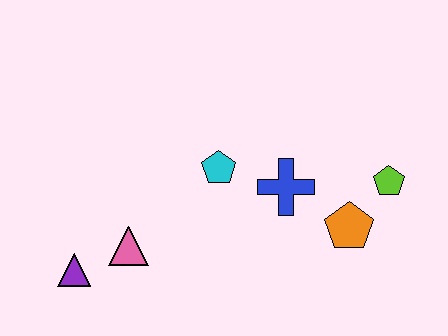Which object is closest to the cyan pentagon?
The blue cross is closest to the cyan pentagon.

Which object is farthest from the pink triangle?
The lime pentagon is farthest from the pink triangle.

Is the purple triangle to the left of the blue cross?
Yes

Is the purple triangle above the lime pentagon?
No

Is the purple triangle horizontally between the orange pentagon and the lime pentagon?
No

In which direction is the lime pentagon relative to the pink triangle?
The lime pentagon is to the right of the pink triangle.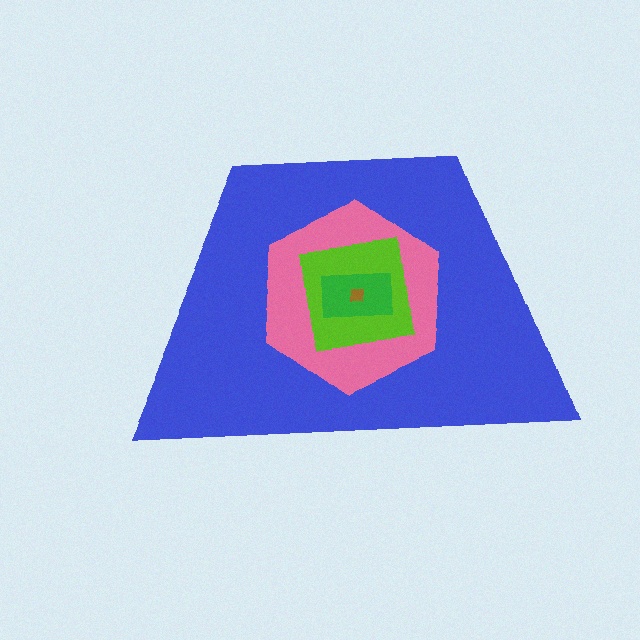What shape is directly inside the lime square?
The green rectangle.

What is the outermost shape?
The blue trapezoid.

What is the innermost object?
The brown square.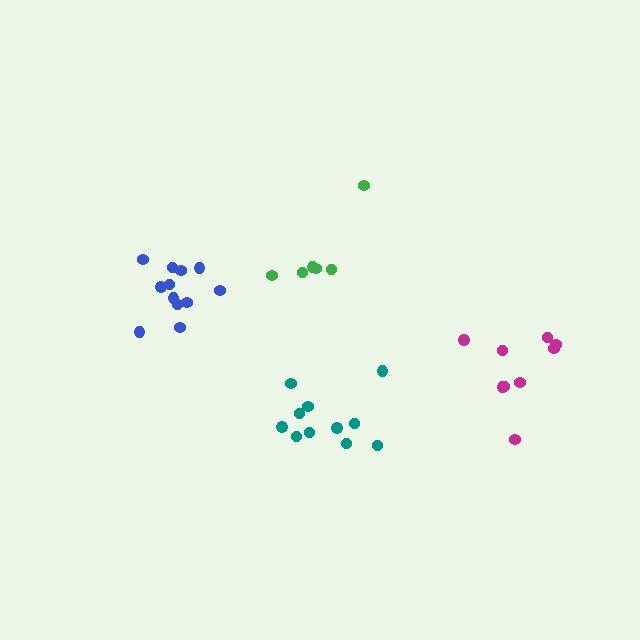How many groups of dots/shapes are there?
There are 4 groups.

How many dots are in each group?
Group 1: 11 dots, Group 2: 9 dots, Group 3: 12 dots, Group 4: 6 dots (38 total).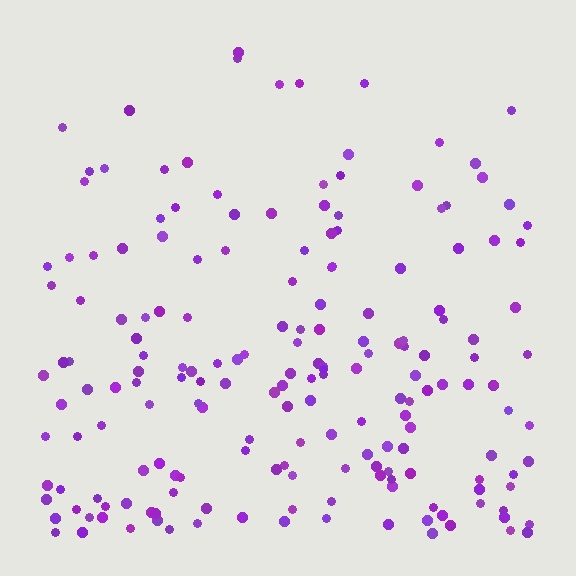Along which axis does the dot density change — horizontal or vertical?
Vertical.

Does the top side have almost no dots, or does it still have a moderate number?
Still a moderate number, just noticeably fewer than the bottom.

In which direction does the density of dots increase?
From top to bottom, with the bottom side densest.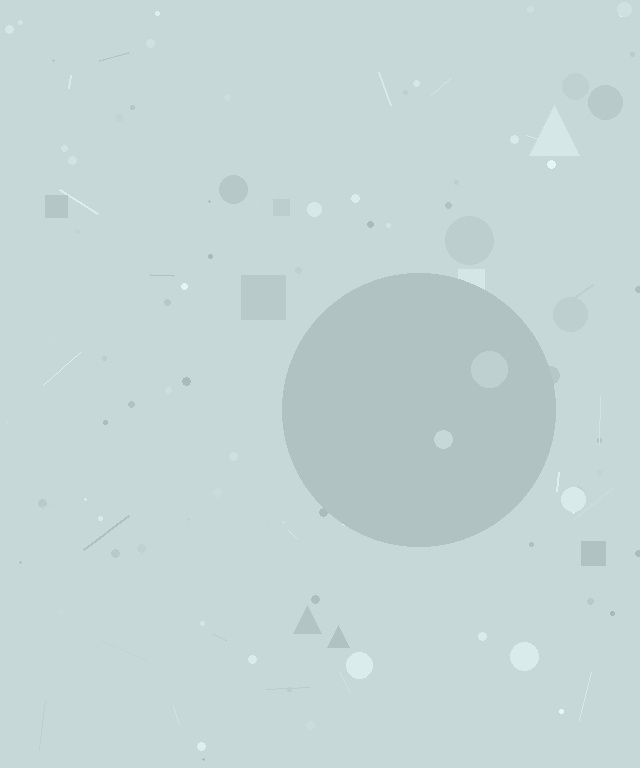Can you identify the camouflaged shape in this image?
The camouflaged shape is a circle.